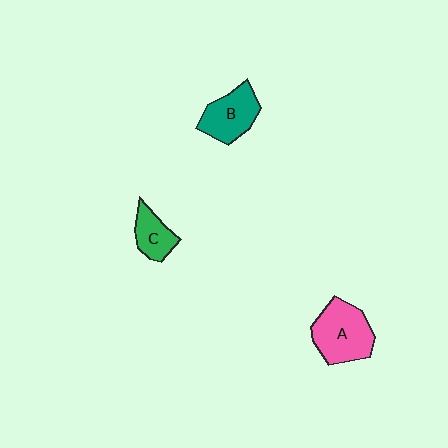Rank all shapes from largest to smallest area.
From largest to smallest: A (pink), B (teal), C (green).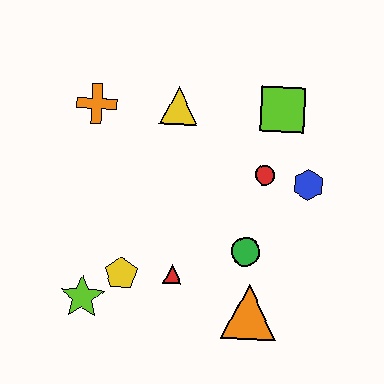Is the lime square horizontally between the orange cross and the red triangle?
No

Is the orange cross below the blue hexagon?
No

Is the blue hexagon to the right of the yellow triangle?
Yes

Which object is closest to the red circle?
The blue hexagon is closest to the red circle.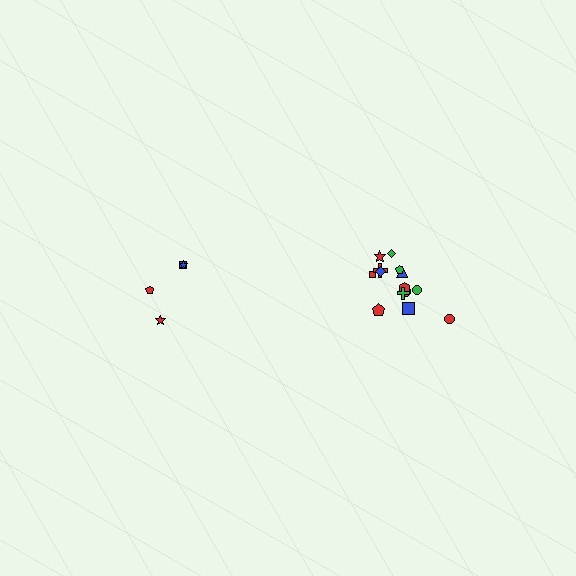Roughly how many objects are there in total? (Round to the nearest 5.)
Roughly 20 objects in total.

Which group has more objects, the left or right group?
The right group.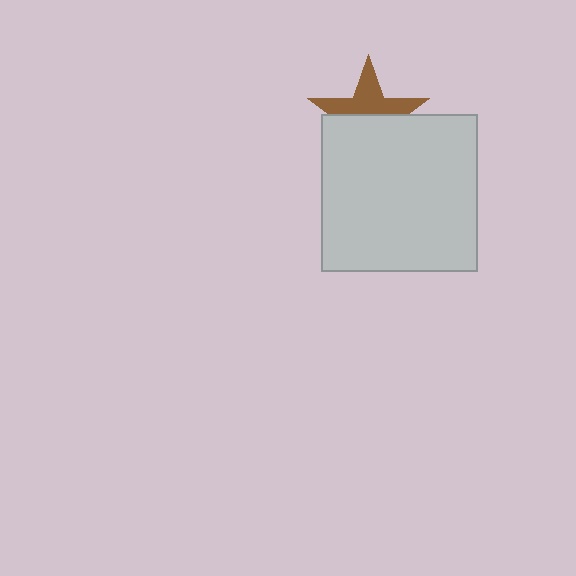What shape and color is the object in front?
The object in front is a light gray square.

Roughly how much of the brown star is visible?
About half of it is visible (roughly 48%).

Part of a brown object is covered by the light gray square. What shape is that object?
It is a star.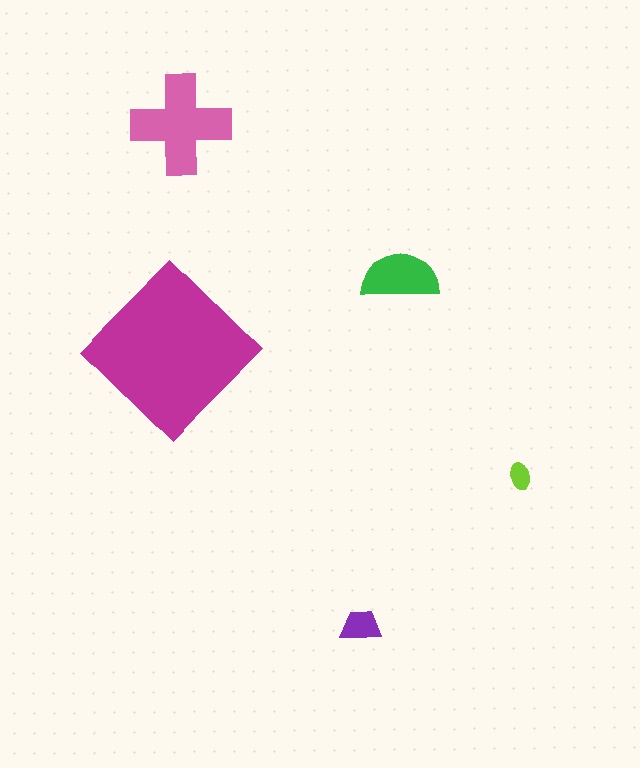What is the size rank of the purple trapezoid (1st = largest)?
4th.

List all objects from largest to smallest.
The magenta diamond, the pink cross, the green semicircle, the purple trapezoid, the lime ellipse.